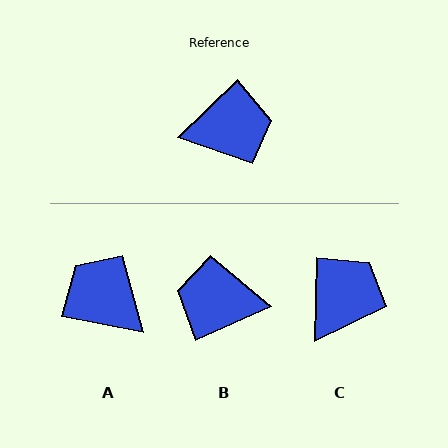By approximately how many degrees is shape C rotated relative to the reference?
Approximately 45 degrees counter-clockwise.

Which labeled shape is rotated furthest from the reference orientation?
B, about 160 degrees away.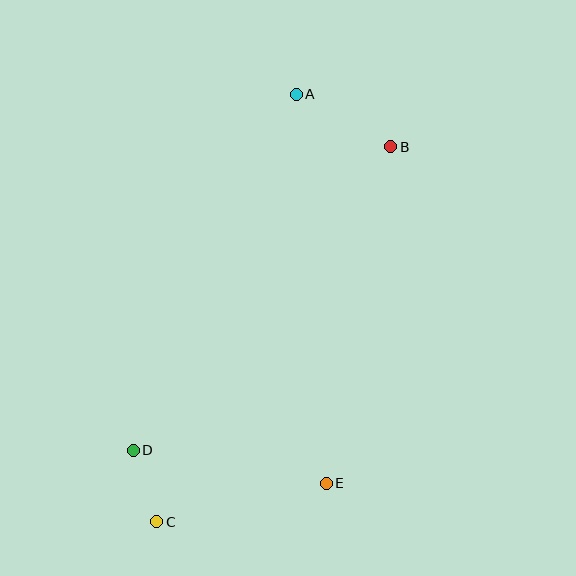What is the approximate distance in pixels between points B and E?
The distance between B and E is approximately 343 pixels.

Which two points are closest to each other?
Points C and D are closest to each other.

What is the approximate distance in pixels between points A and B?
The distance between A and B is approximately 109 pixels.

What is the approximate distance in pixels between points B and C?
The distance between B and C is approximately 442 pixels.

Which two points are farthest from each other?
Points A and C are farthest from each other.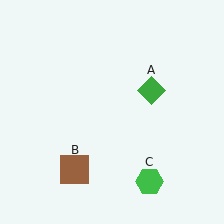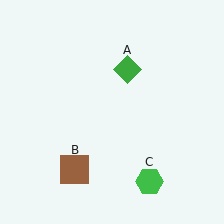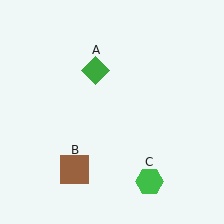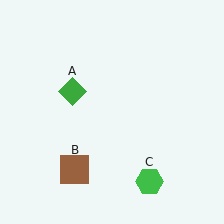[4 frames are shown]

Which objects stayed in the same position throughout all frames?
Brown square (object B) and green hexagon (object C) remained stationary.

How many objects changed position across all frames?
1 object changed position: green diamond (object A).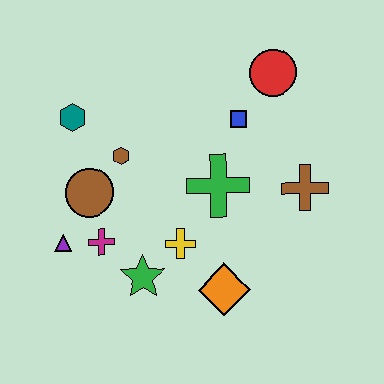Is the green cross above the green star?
Yes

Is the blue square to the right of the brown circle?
Yes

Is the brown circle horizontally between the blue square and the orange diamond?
No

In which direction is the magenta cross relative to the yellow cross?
The magenta cross is to the left of the yellow cross.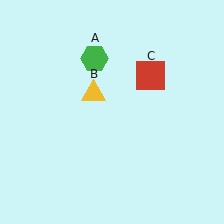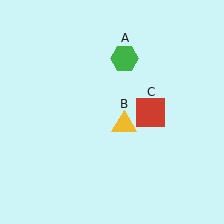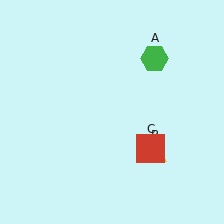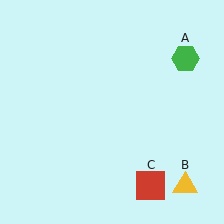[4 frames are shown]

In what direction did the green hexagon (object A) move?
The green hexagon (object A) moved right.